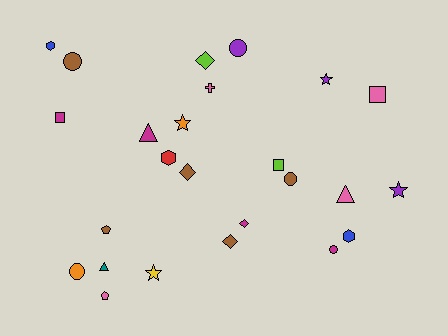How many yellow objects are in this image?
There is 1 yellow object.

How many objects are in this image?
There are 25 objects.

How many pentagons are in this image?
There are 2 pentagons.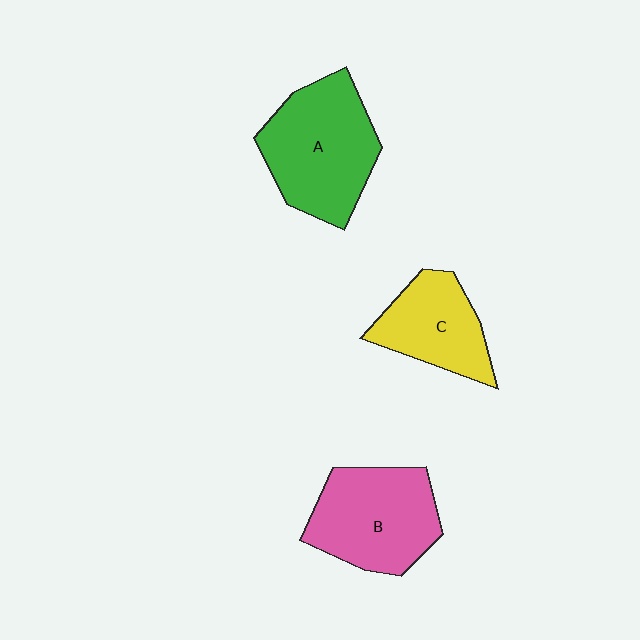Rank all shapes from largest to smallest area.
From largest to smallest: A (green), B (pink), C (yellow).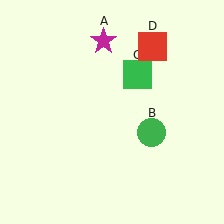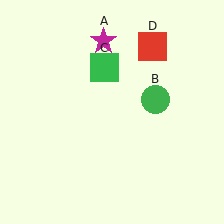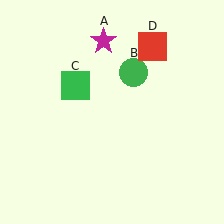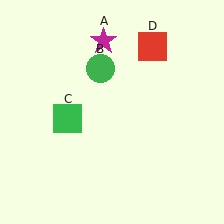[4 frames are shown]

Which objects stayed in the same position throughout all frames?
Magenta star (object A) and red square (object D) remained stationary.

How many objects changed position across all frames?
2 objects changed position: green circle (object B), green square (object C).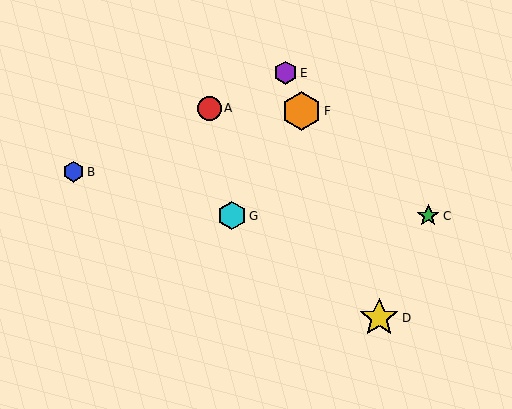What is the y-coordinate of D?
Object D is at y≈318.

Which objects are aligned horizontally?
Objects C, G are aligned horizontally.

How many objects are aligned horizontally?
2 objects (C, G) are aligned horizontally.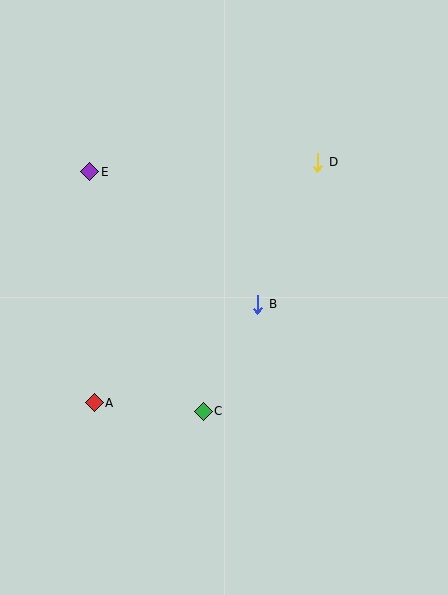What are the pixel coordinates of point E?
Point E is at (90, 172).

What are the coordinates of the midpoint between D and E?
The midpoint between D and E is at (204, 167).